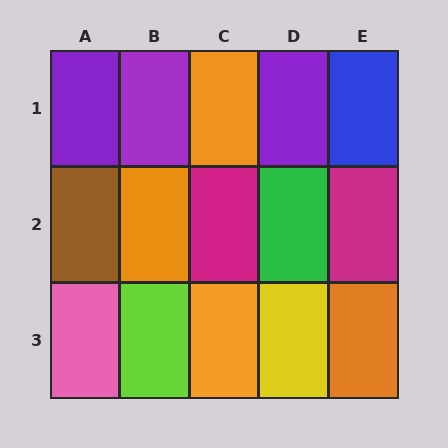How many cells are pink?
1 cell is pink.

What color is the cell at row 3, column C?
Orange.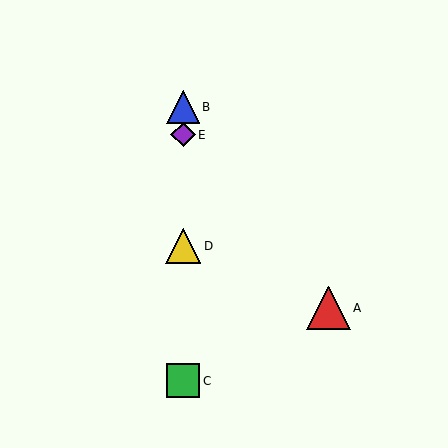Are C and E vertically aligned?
Yes, both are at x≈183.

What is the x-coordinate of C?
Object C is at x≈183.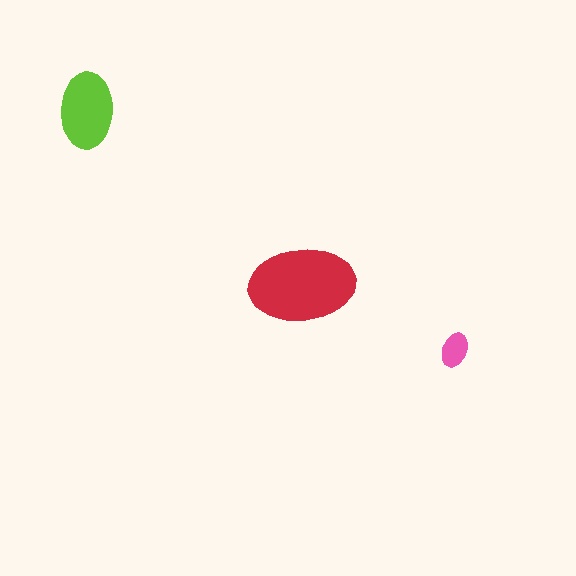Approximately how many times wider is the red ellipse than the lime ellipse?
About 1.5 times wider.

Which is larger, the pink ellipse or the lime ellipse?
The lime one.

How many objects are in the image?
There are 3 objects in the image.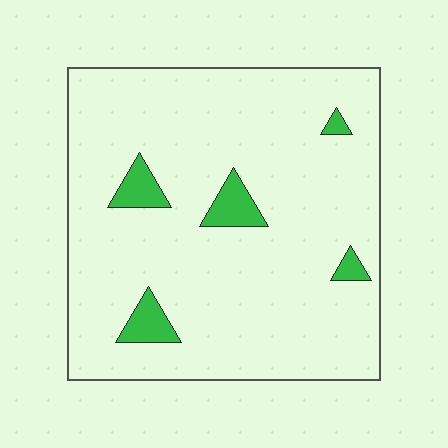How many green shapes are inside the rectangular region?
5.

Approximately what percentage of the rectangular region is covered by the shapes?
Approximately 5%.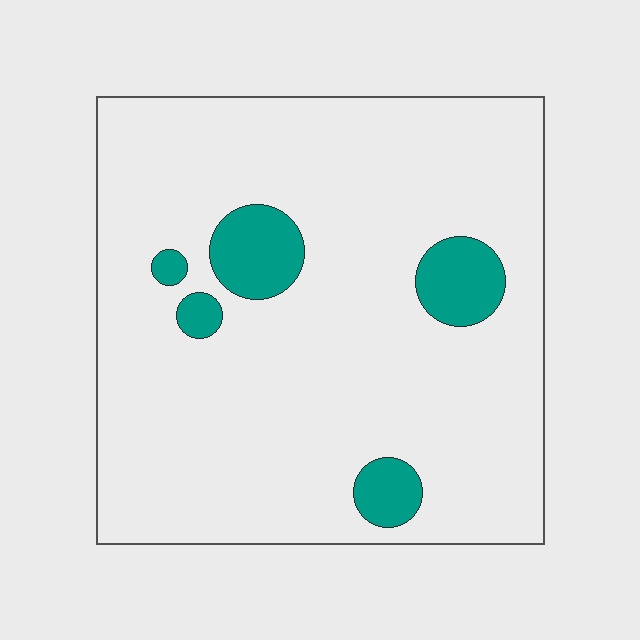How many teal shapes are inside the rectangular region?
5.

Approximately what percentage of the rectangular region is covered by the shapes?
Approximately 10%.